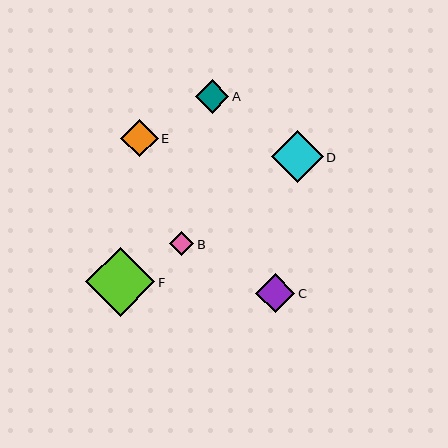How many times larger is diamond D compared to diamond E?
Diamond D is approximately 1.4 times the size of diamond E.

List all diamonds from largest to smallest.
From largest to smallest: F, D, C, E, A, B.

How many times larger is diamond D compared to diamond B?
Diamond D is approximately 2.1 times the size of diamond B.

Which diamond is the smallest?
Diamond B is the smallest with a size of approximately 24 pixels.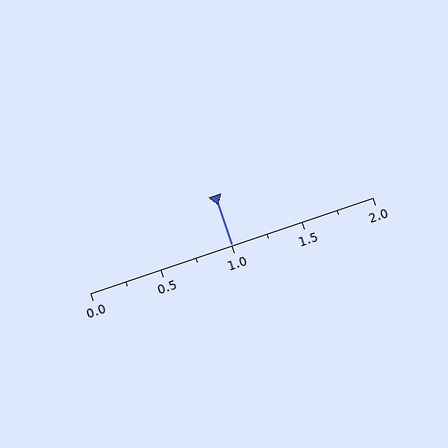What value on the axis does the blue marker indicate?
The marker indicates approximately 1.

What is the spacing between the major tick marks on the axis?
The major ticks are spaced 0.5 apart.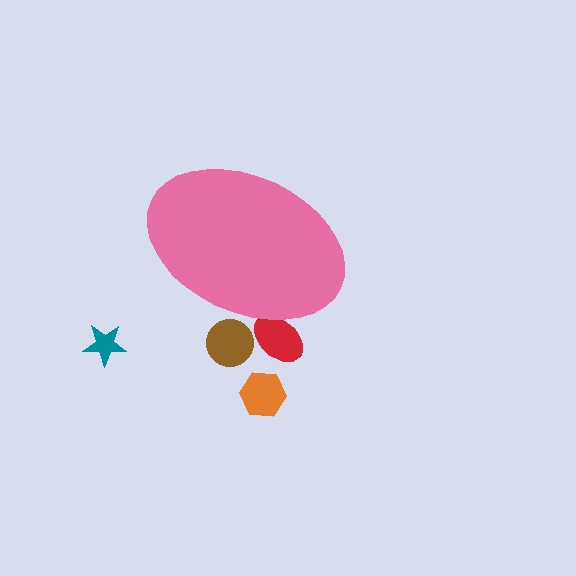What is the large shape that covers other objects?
A pink ellipse.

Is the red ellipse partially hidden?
Yes, the red ellipse is partially hidden behind the pink ellipse.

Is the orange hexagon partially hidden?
No, the orange hexagon is fully visible.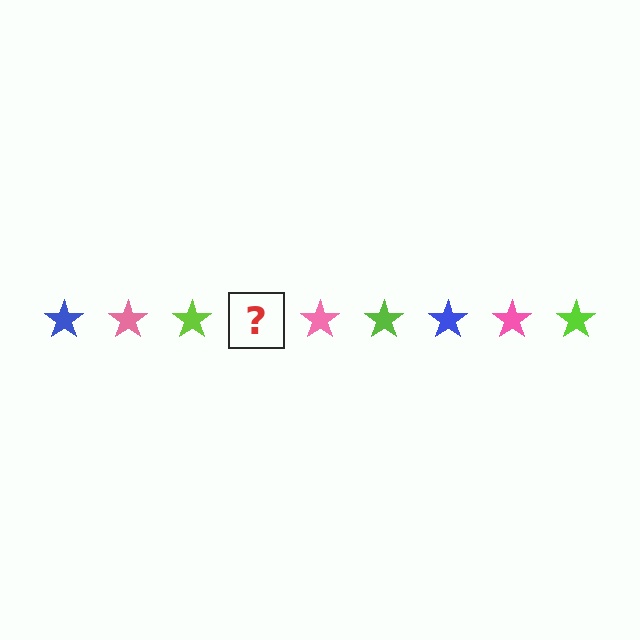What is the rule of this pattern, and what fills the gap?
The rule is that the pattern cycles through blue, pink, lime stars. The gap should be filled with a blue star.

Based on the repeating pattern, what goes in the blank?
The blank should be a blue star.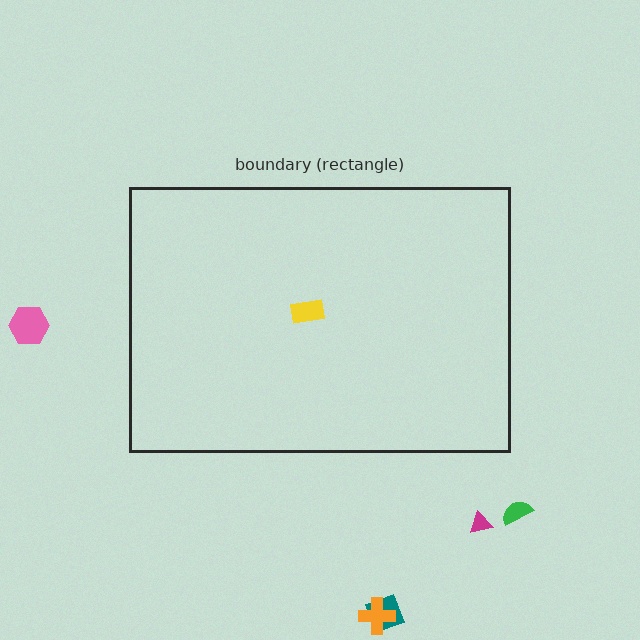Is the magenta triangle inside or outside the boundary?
Outside.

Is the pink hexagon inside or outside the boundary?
Outside.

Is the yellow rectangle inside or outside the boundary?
Inside.